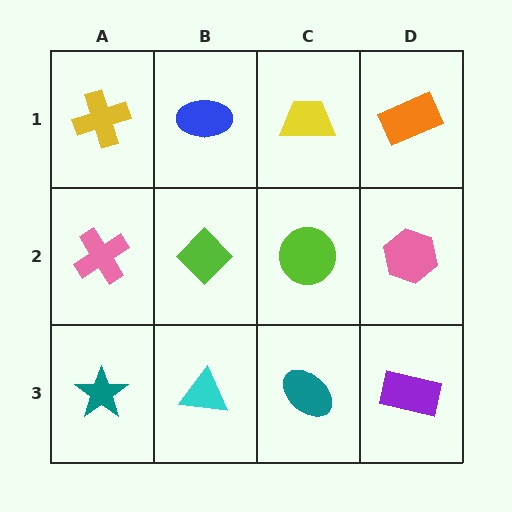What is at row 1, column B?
A blue ellipse.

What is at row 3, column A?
A teal star.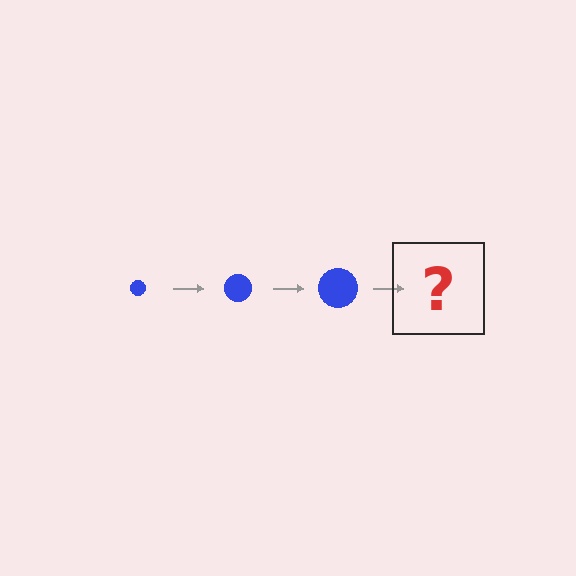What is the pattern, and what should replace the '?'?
The pattern is that the circle gets progressively larger each step. The '?' should be a blue circle, larger than the previous one.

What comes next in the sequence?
The next element should be a blue circle, larger than the previous one.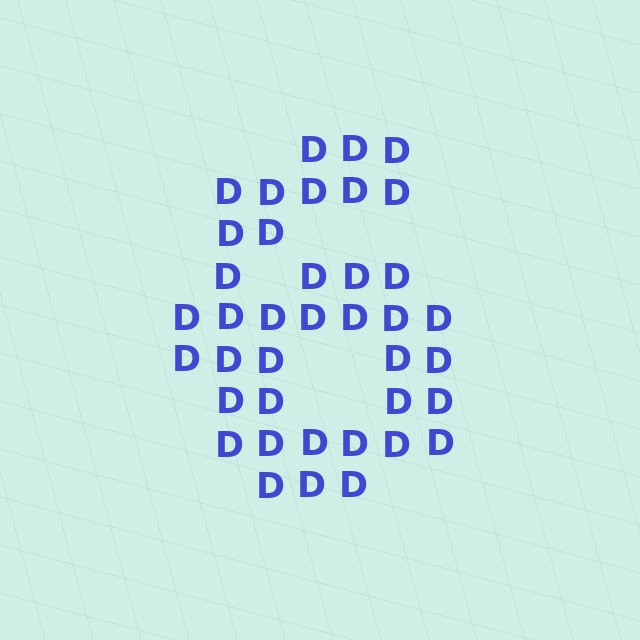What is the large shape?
The large shape is the digit 6.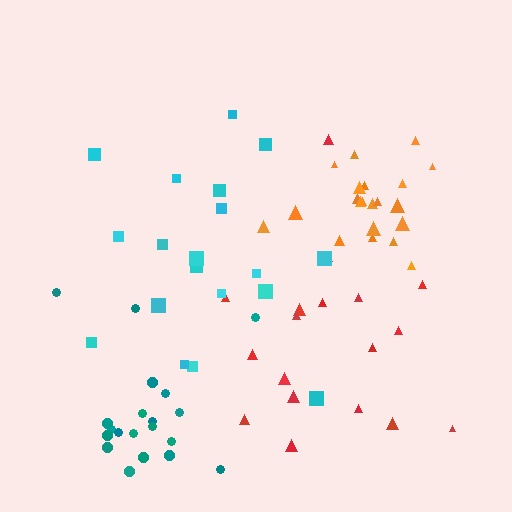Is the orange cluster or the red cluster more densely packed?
Orange.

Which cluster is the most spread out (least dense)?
Red.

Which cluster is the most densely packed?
Orange.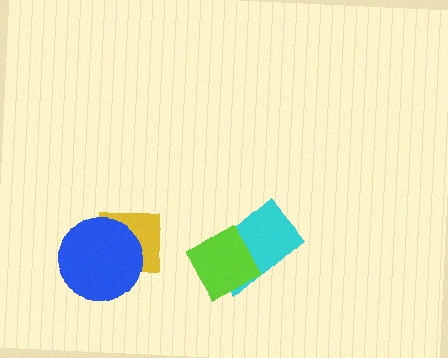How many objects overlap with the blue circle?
1 object overlaps with the blue circle.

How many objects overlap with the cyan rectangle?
1 object overlaps with the cyan rectangle.